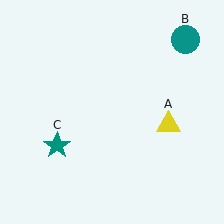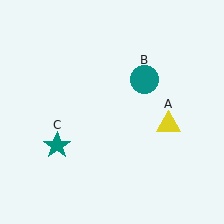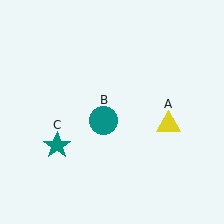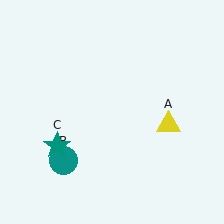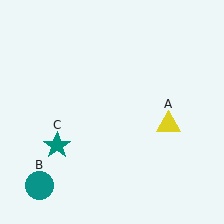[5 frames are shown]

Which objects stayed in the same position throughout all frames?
Yellow triangle (object A) and teal star (object C) remained stationary.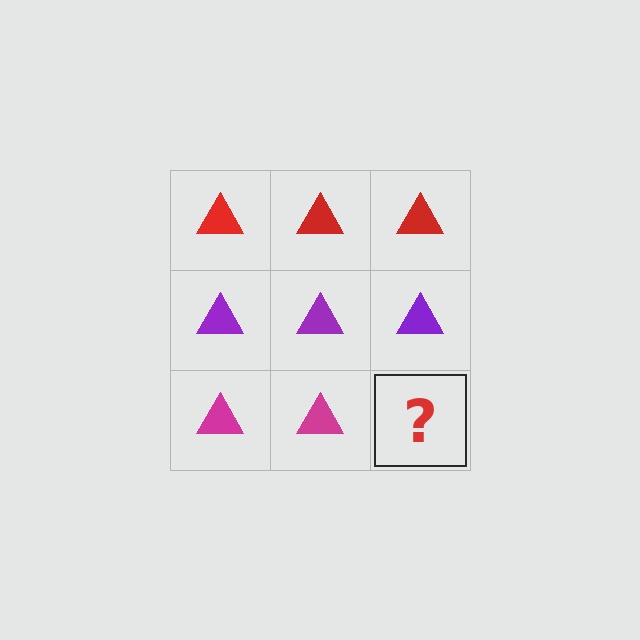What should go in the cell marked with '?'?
The missing cell should contain a magenta triangle.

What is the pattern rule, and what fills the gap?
The rule is that each row has a consistent color. The gap should be filled with a magenta triangle.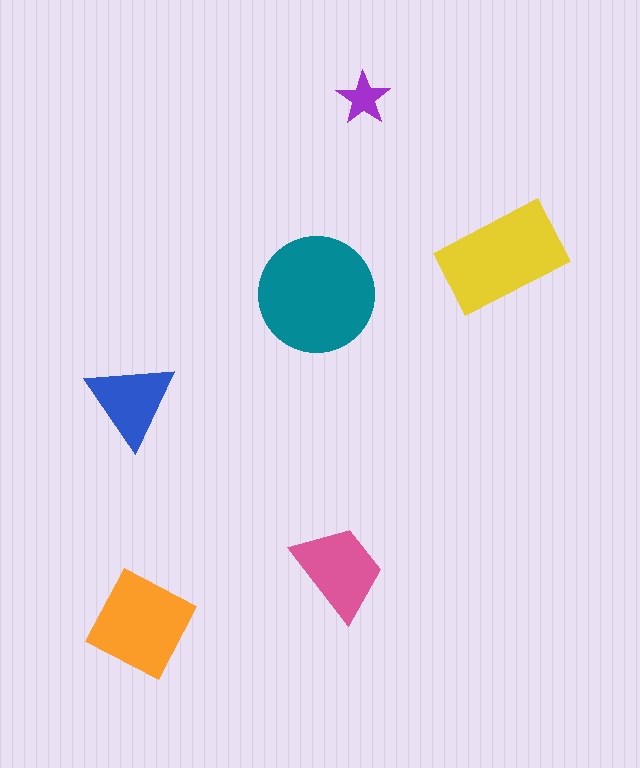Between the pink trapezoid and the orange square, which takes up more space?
The orange square.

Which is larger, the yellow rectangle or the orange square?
The yellow rectangle.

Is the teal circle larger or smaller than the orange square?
Larger.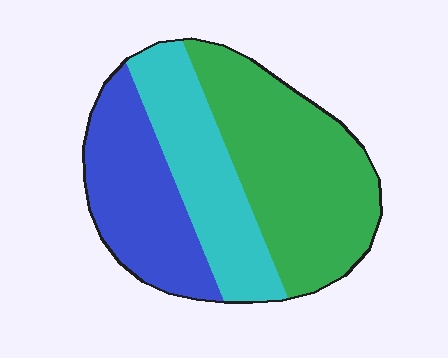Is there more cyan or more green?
Green.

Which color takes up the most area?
Green, at roughly 45%.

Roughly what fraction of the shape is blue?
Blue covers 28% of the shape.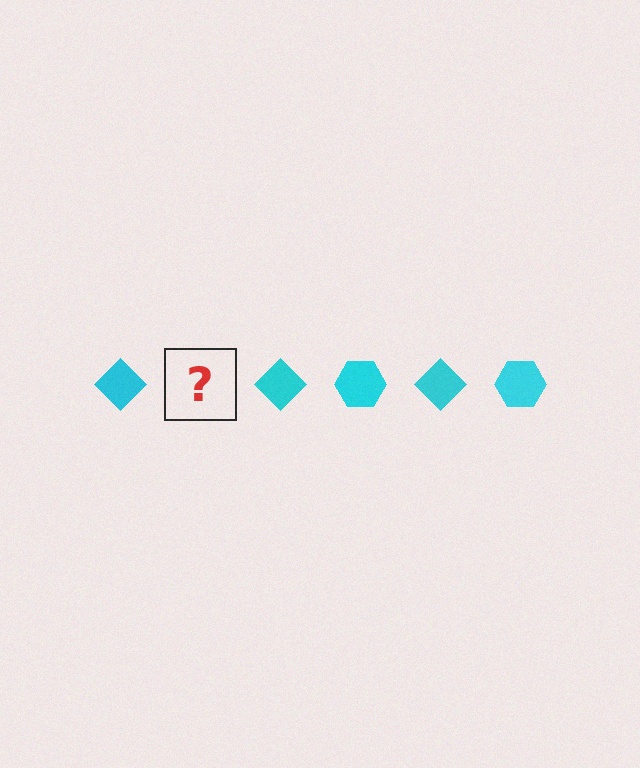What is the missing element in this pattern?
The missing element is a cyan hexagon.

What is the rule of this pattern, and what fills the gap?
The rule is that the pattern cycles through diamond, hexagon shapes in cyan. The gap should be filled with a cyan hexagon.